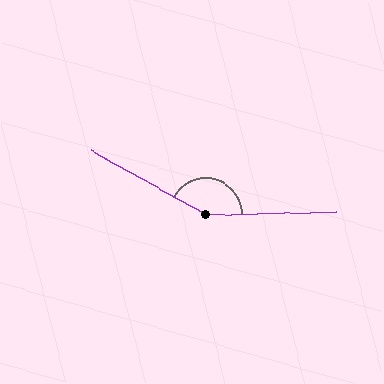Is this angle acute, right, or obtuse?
It is obtuse.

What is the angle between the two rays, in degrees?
Approximately 150 degrees.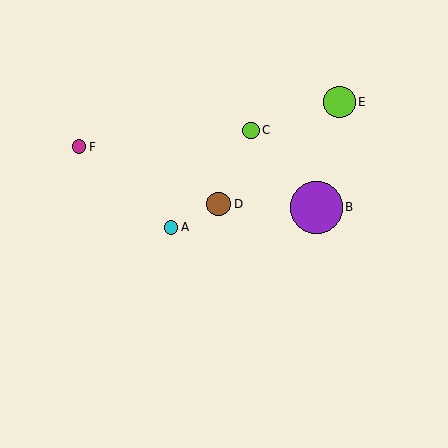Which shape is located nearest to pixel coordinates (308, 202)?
The purple circle (labeled B) at (316, 207) is nearest to that location.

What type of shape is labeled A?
Shape A is a cyan circle.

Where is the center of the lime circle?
The center of the lime circle is at (339, 102).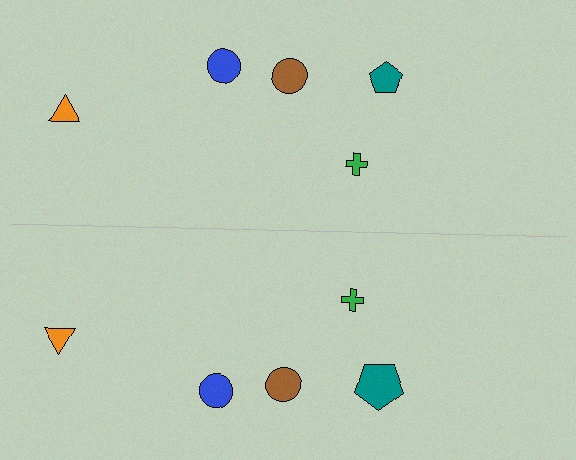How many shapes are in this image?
There are 10 shapes in this image.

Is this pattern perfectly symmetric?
No, the pattern is not perfectly symmetric. The teal pentagon on the bottom side has a different size than its mirror counterpart.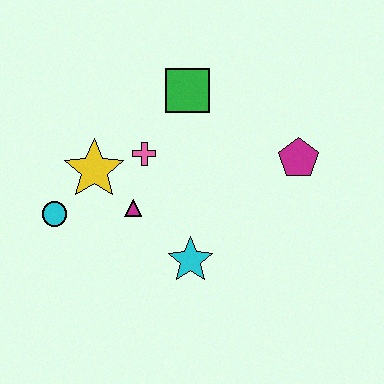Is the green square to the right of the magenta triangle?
Yes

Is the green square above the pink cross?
Yes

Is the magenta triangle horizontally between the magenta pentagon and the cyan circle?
Yes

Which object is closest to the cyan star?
The magenta triangle is closest to the cyan star.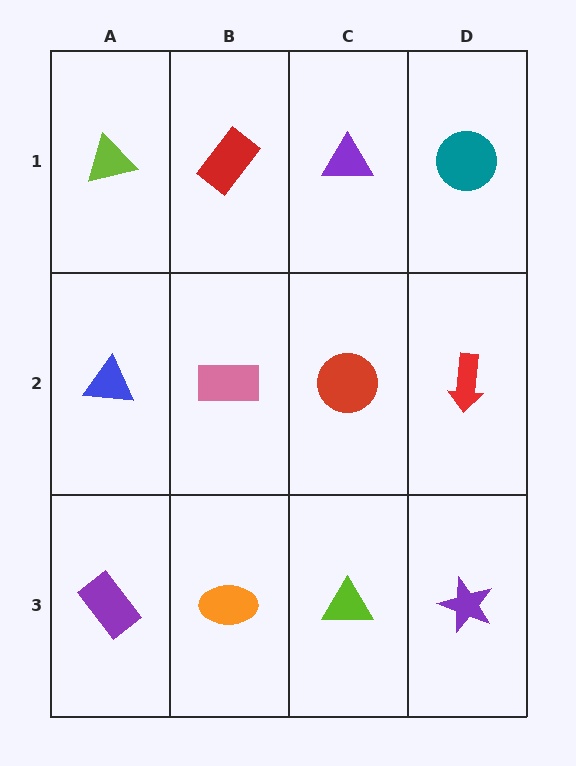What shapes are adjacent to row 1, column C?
A red circle (row 2, column C), a red rectangle (row 1, column B), a teal circle (row 1, column D).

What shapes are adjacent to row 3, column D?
A red arrow (row 2, column D), a lime triangle (row 3, column C).